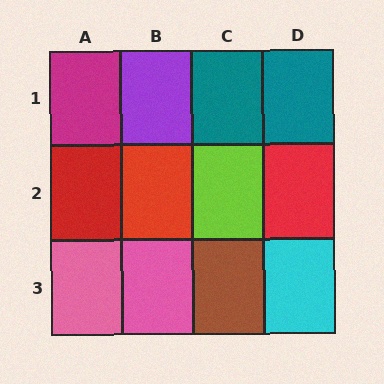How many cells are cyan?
1 cell is cyan.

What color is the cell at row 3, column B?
Pink.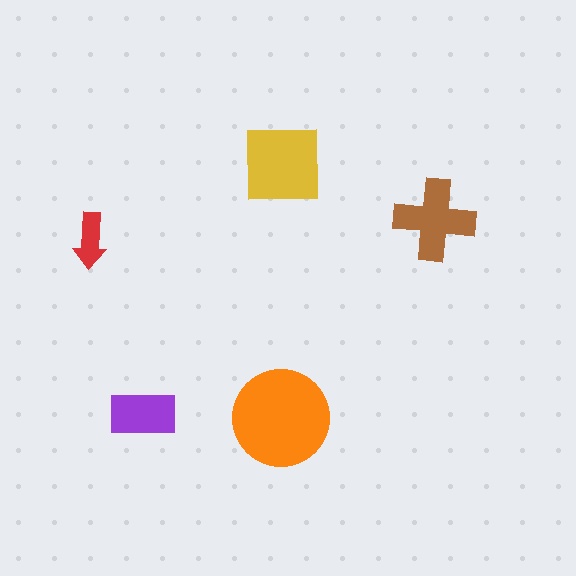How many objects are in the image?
There are 5 objects in the image.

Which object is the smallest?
The red arrow.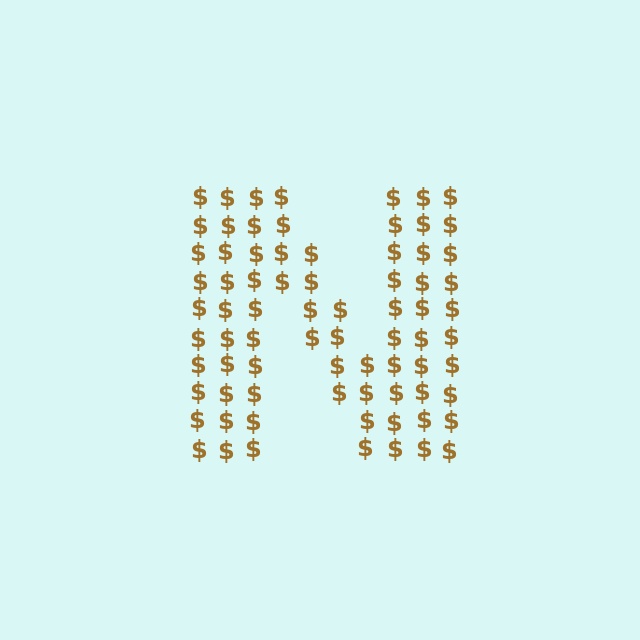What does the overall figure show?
The overall figure shows the letter N.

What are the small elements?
The small elements are dollar signs.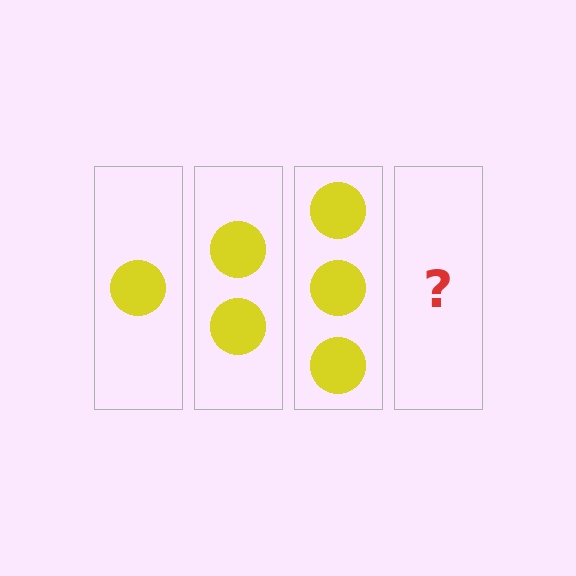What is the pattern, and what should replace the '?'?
The pattern is that each step adds one more circle. The '?' should be 4 circles.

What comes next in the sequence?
The next element should be 4 circles.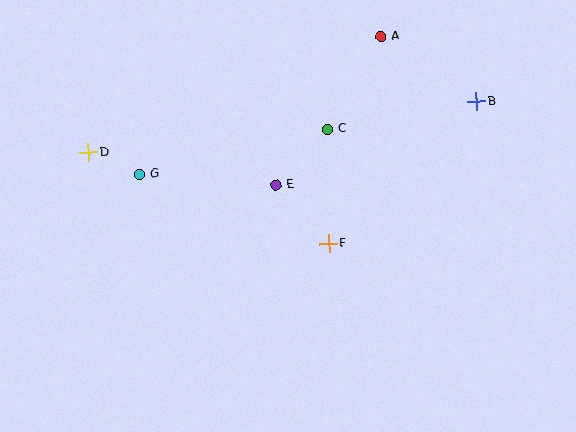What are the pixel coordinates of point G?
Point G is at (139, 175).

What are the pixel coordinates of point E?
Point E is at (276, 185).